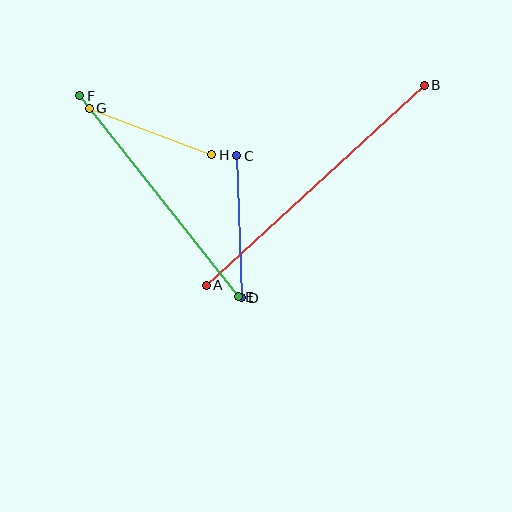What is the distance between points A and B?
The distance is approximately 296 pixels.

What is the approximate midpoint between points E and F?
The midpoint is at approximately (159, 196) pixels.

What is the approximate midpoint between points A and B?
The midpoint is at approximately (315, 185) pixels.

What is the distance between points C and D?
The distance is approximately 142 pixels.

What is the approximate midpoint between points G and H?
The midpoint is at approximately (150, 132) pixels.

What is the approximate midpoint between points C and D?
The midpoint is at approximately (239, 227) pixels.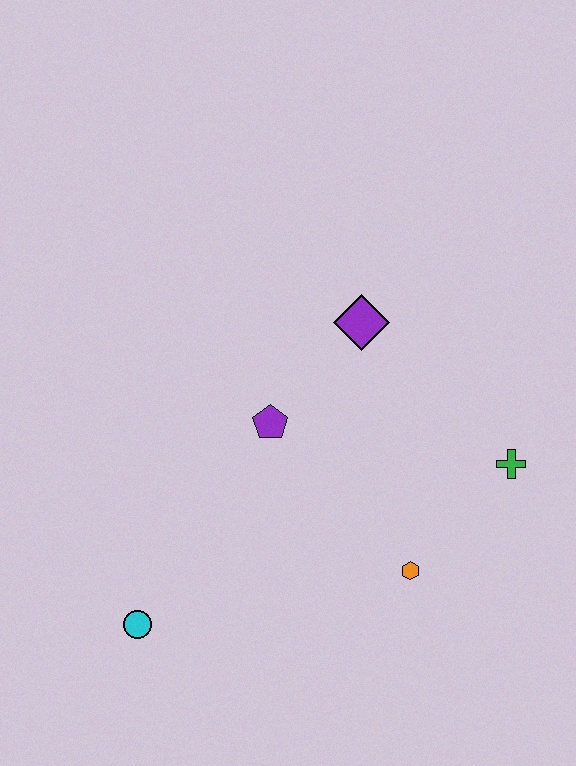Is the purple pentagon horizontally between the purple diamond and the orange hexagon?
No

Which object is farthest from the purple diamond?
The cyan circle is farthest from the purple diamond.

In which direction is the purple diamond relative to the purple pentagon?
The purple diamond is above the purple pentagon.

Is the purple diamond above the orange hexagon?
Yes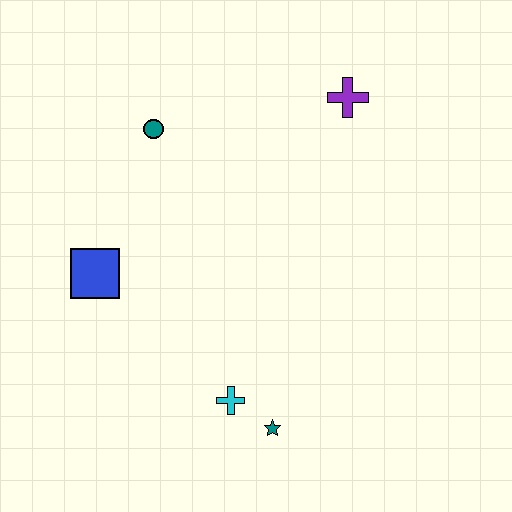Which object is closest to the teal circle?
The blue square is closest to the teal circle.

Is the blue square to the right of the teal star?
No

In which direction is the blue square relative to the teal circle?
The blue square is below the teal circle.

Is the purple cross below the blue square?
No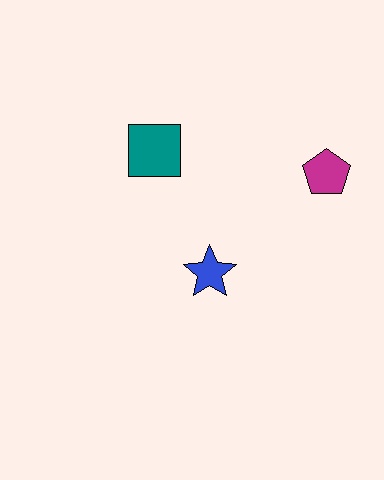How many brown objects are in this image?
There are no brown objects.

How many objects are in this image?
There are 3 objects.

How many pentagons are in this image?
There is 1 pentagon.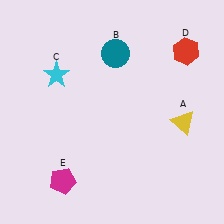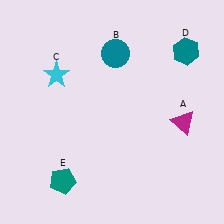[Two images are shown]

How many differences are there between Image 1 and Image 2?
There are 3 differences between the two images.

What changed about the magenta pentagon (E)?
In Image 1, E is magenta. In Image 2, it changed to teal.